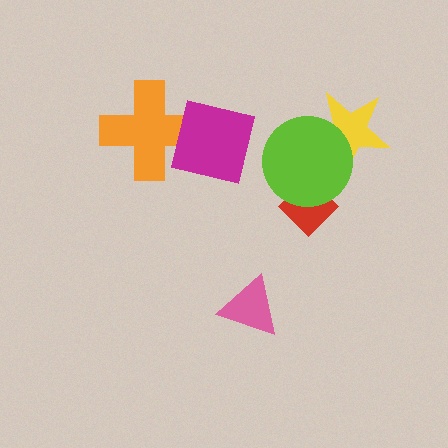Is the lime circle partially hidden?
No, no other shape covers it.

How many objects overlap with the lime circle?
2 objects overlap with the lime circle.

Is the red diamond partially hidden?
Yes, it is partially covered by another shape.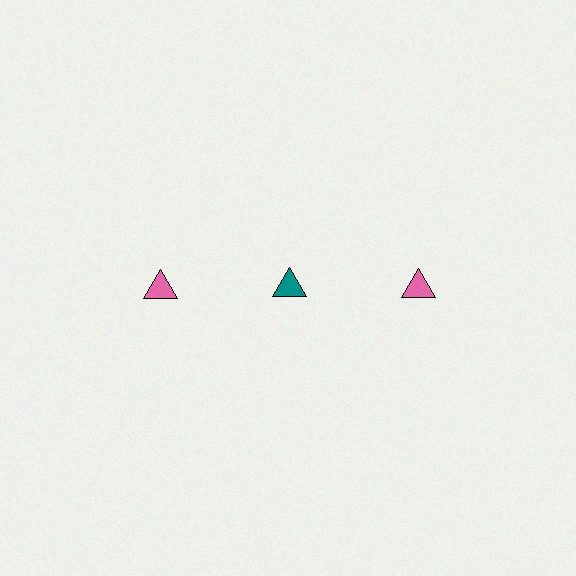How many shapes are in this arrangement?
There are 3 shapes arranged in a grid pattern.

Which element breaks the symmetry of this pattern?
The teal triangle in the top row, second from left column breaks the symmetry. All other shapes are pink triangles.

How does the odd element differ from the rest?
It has a different color: teal instead of pink.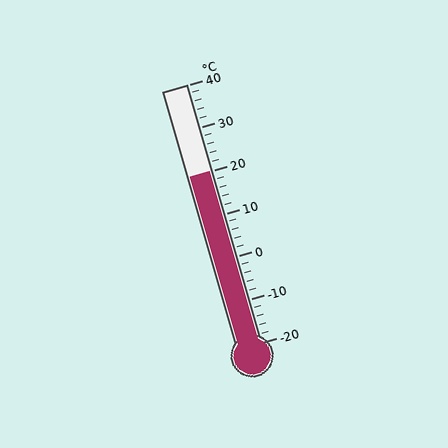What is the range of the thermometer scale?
The thermometer scale ranges from -20°C to 40°C.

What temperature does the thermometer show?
The thermometer shows approximately 20°C.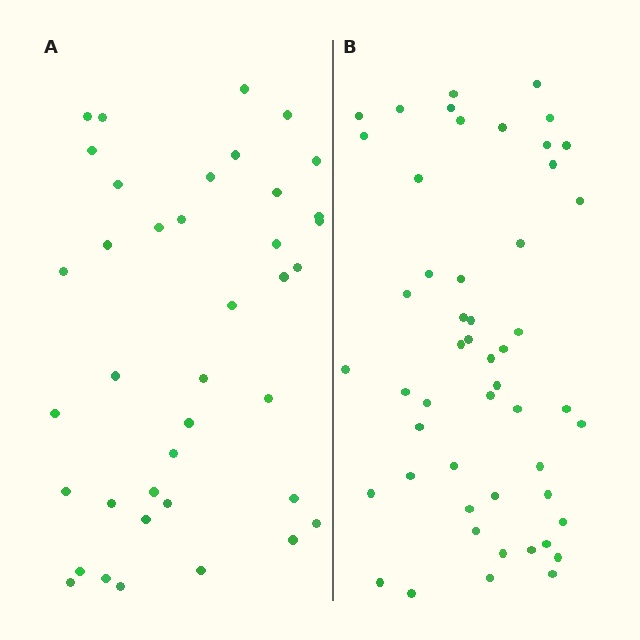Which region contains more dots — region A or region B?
Region B (the right region) has more dots.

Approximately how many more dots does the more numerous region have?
Region B has roughly 12 or so more dots than region A.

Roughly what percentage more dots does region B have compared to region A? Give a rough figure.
About 30% more.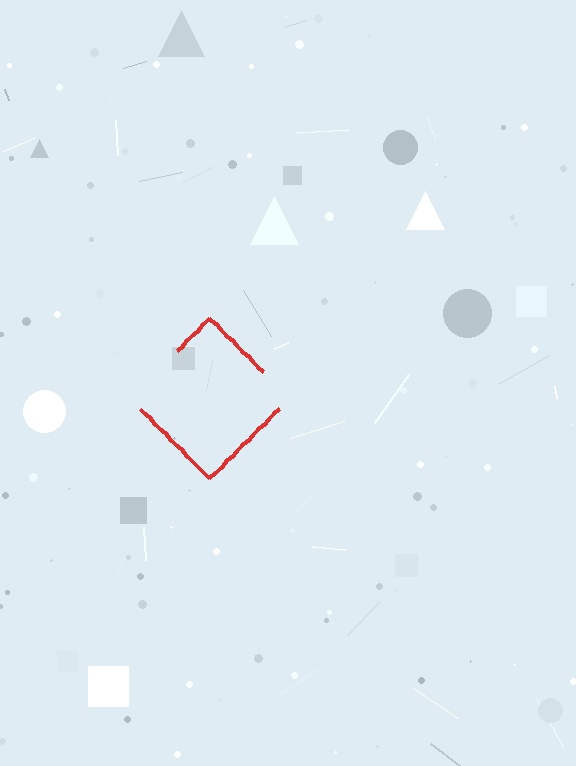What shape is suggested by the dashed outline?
The dashed outline suggests a diamond.